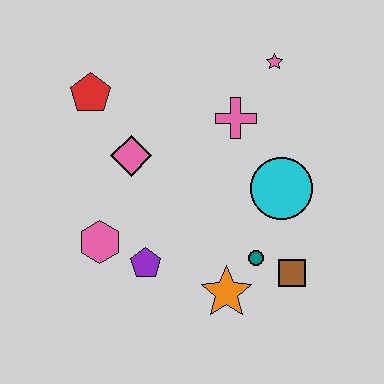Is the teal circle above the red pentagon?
No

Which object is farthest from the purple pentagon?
The pink star is farthest from the purple pentagon.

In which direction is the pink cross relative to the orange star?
The pink cross is above the orange star.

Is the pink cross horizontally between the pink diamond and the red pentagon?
No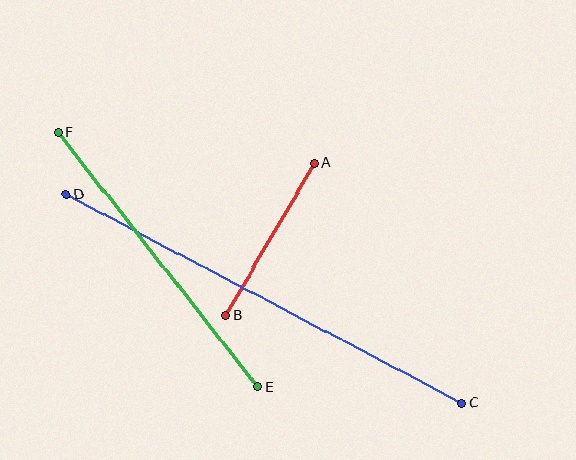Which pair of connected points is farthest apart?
Points C and D are farthest apart.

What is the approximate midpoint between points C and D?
The midpoint is at approximately (264, 299) pixels.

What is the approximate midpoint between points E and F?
The midpoint is at approximately (158, 260) pixels.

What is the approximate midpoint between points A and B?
The midpoint is at approximately (270, 239) pixels.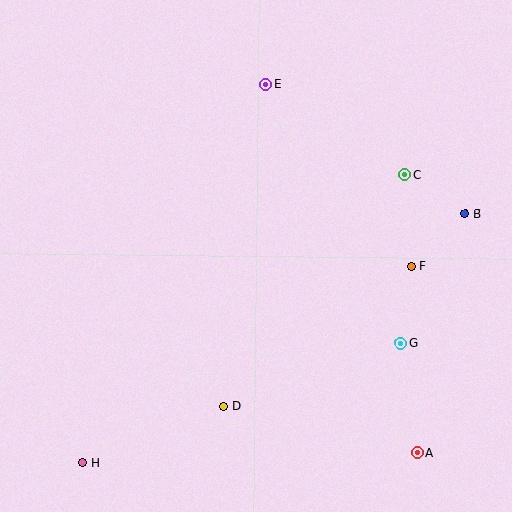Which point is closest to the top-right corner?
Point C is closest to the top-right corner.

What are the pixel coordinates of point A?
Point A is at (417, 453).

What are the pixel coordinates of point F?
Point F is at (411, 266).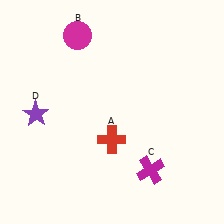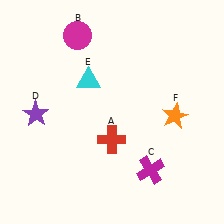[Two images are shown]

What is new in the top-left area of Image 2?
A cyan triangle (E) was added in the top-left area of Image 2.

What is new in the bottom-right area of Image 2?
An orange star (F) was added in the bottom-right area of Image 2.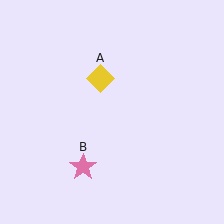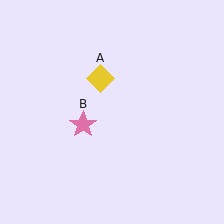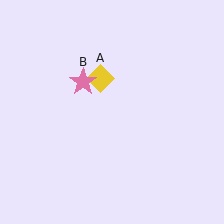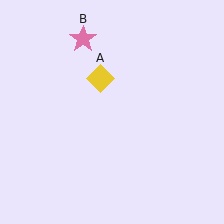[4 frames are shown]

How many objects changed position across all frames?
1 object changed position: pink star (object B).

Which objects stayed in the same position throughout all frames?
Yellow diamond (object A) remained stationary.